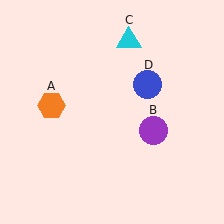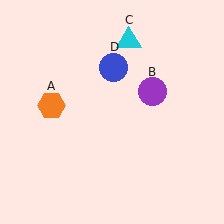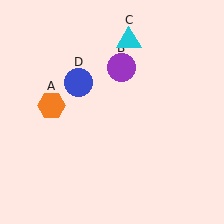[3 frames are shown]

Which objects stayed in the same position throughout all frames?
Orange hexagon (object A) and cyan triangle (object C) remained stationary.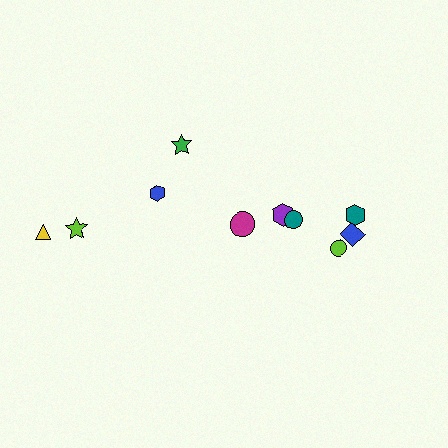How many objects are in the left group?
There are 4 objects.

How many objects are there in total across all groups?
There are 10 objects.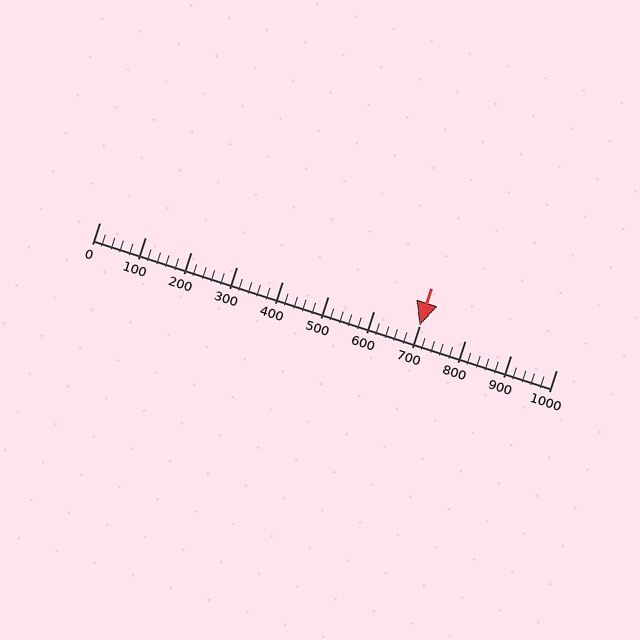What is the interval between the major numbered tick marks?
The major tick marks are spaced 100 units apart.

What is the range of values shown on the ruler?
The ruler shows values from 0 to 1000.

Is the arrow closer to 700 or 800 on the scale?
The arrow is closer to 700.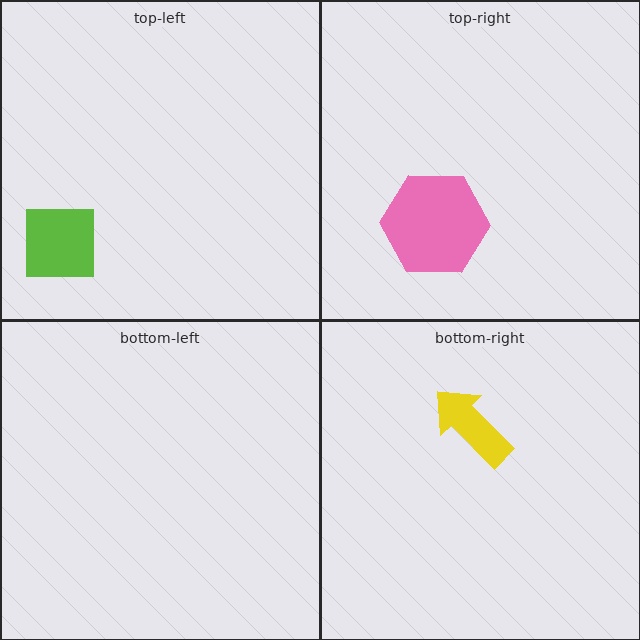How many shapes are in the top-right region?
1.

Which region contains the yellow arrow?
The bottom-right region.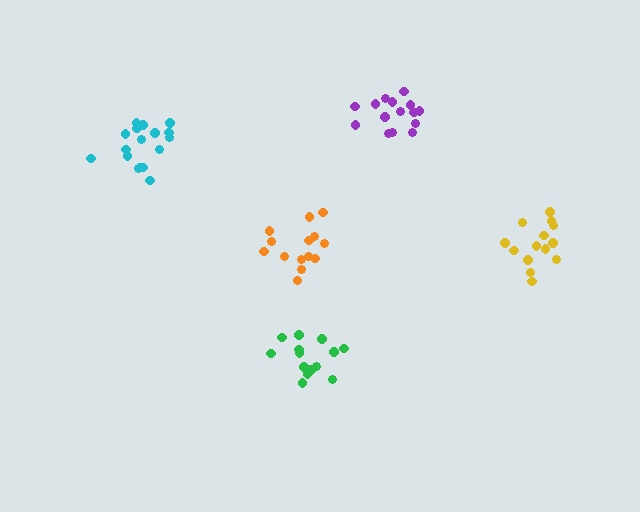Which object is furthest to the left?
The cyan cluster is leftmost.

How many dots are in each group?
Group 1: 17 dots, Group 2: 14 dots, Group 3: 14 dots, Group 4: 14 dots, Group 5: 15 dots (74 total).